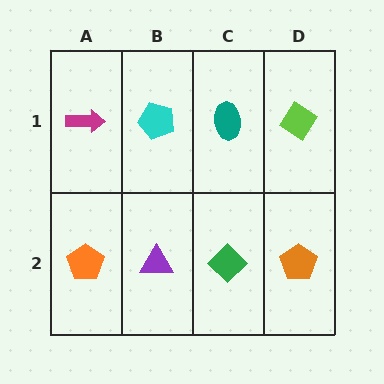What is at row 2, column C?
A green diamond.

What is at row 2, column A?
An orange pentagon.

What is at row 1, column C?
A teal ellipse.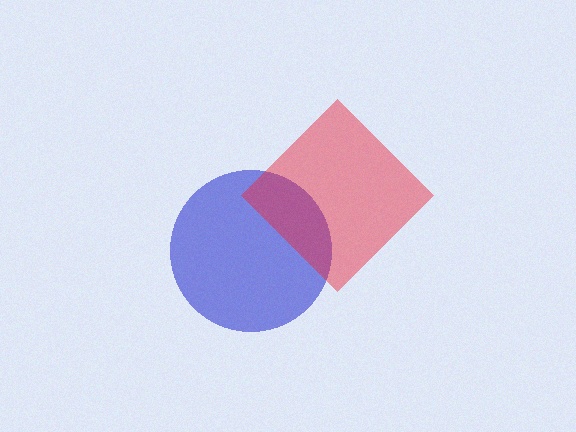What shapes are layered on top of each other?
The layered shapes are: a blue circle, a red diamond.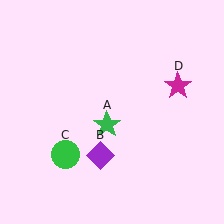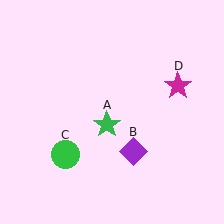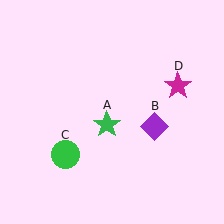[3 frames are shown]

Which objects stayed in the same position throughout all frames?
Green star (object A) and green circle (object C) and magenta star (object D) remained stationary.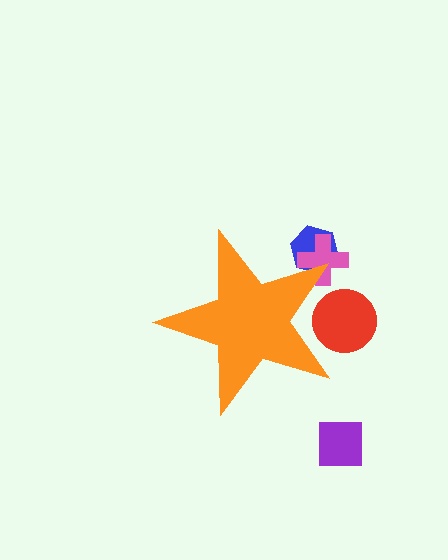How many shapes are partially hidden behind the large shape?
3 shapes are partially hidden.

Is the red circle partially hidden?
Yes, the red circle is partially hidden behind the orange star.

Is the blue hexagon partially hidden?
Yes, the blue hexagon is partially hidden behind the orange star.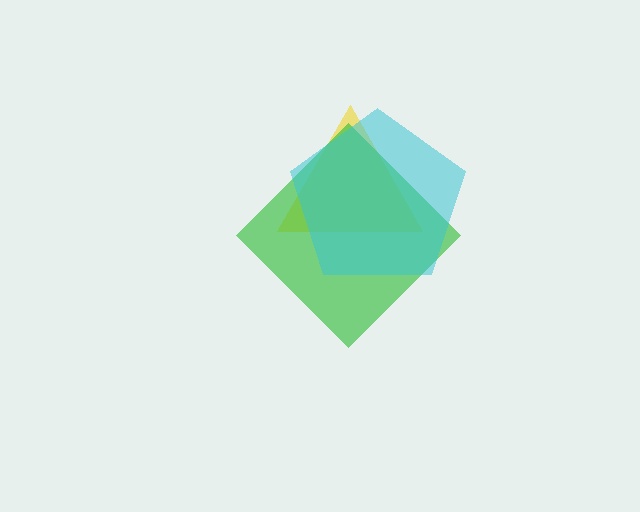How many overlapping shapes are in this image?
There are 3 overlapping shapes in the image.